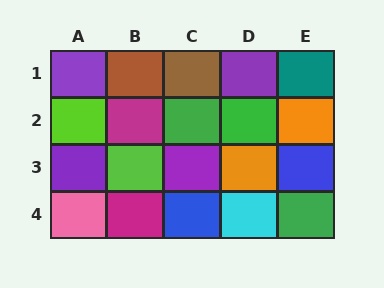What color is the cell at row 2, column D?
Green.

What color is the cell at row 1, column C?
Brown.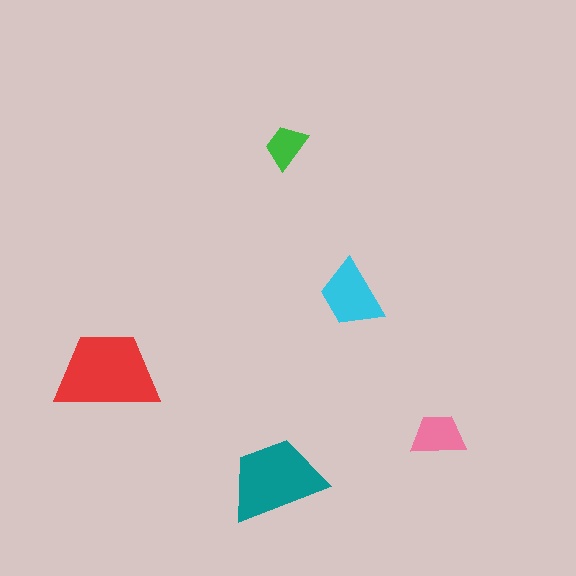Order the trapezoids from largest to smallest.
the red one, the teal one, the cyan one, the pink one, the green one.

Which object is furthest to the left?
The red trapezoid is leftmost.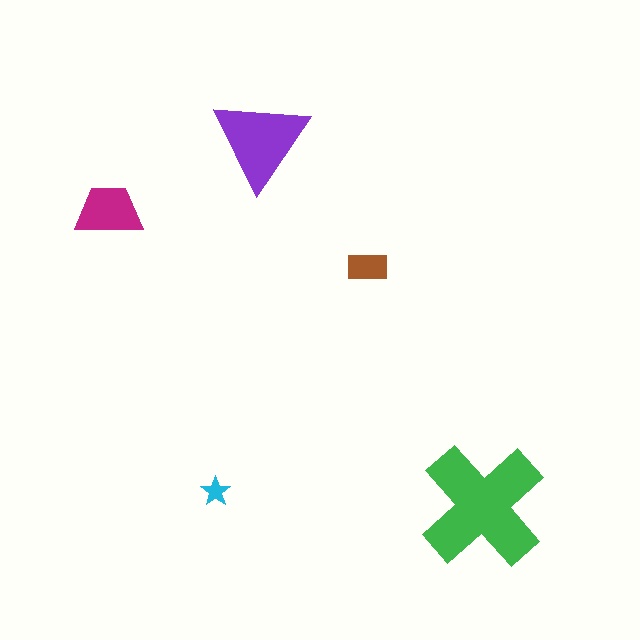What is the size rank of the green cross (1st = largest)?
1st.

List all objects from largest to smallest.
The green cross, the purple triangle, the magenta trapezoid, the brown rectangle, the cyan star.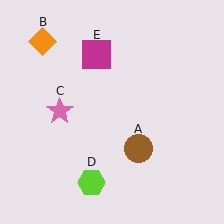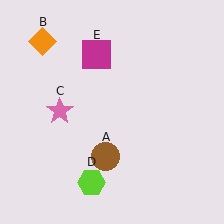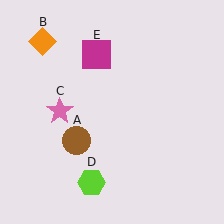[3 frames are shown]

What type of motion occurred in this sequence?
The brown circle (object A) rotated clockwise around the center of the scene.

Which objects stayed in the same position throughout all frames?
Orange diamond (object B) and pink star (object C) and lime hexagon (object D) and magenta square (object E) remained stationary.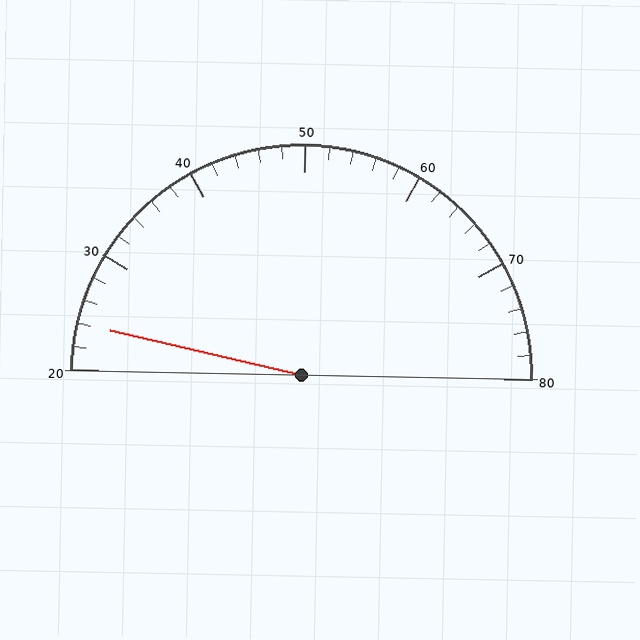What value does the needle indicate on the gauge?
The needle indicates approximately 24.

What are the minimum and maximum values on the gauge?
The gauge ranges from 20 to 80.